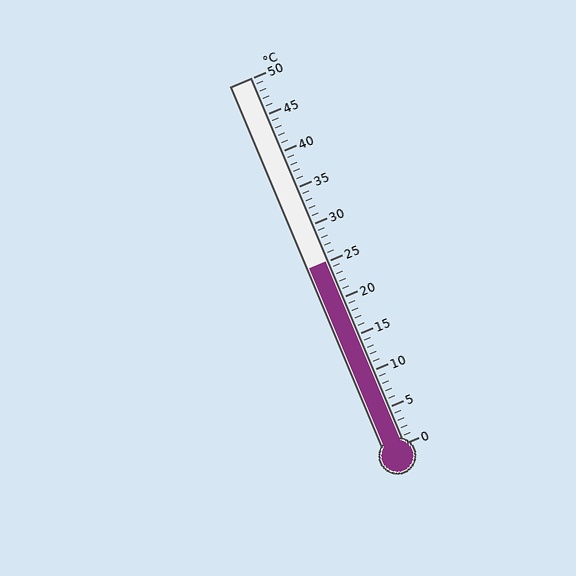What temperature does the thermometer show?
The thermometer shows approximately 25°C.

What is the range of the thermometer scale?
The thermometer scale ranges from 0°C to 50°C.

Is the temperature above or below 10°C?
The temperature is above 10°C.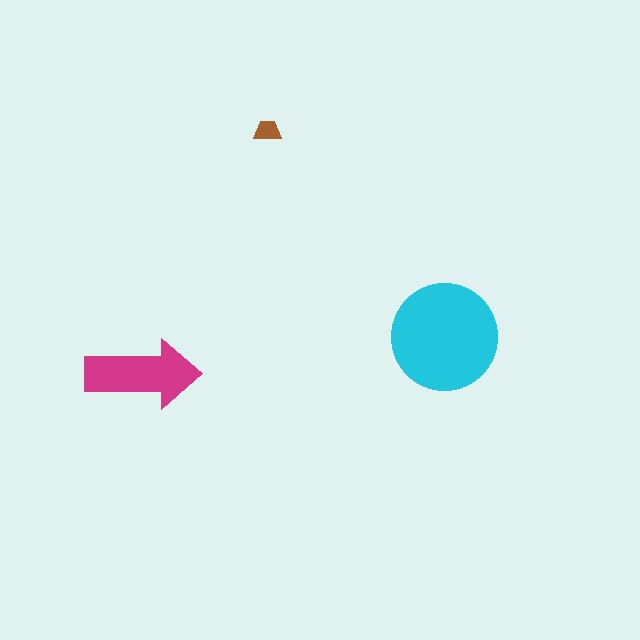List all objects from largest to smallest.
The cyan circle, the magenta arrow, the brown trapezoid.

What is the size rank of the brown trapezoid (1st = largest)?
3rd.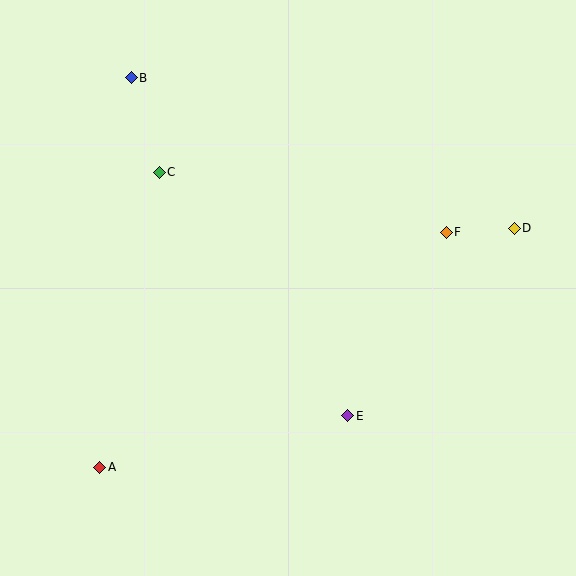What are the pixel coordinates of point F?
Point F is at (446, 232).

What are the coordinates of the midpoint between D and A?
The midpoint between D and A is at (307, 348).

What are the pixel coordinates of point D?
Point D is at (514, 228).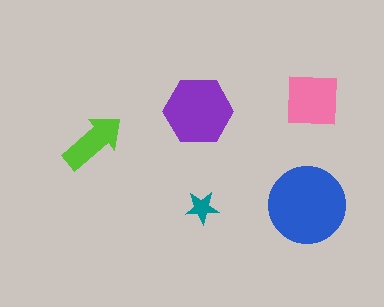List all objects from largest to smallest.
The blue circle, the purple hexagon, the pink square, the lime arrow, the teal star.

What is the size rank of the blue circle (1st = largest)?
1st.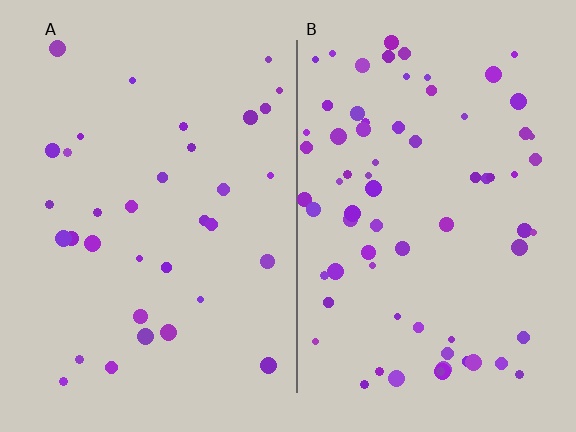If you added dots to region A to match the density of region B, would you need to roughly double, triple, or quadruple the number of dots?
Approximately double.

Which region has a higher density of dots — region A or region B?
B (the right).